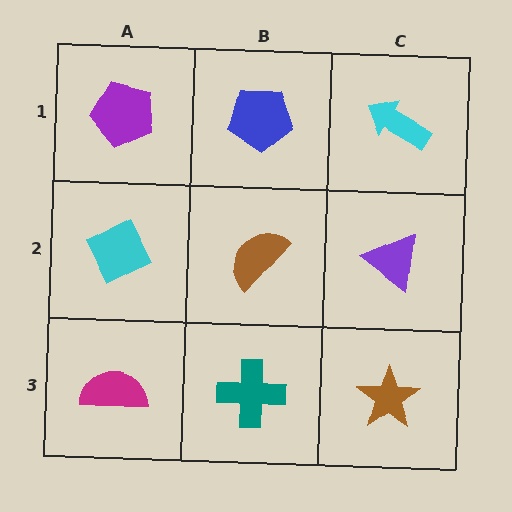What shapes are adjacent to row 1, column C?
A purple triangle (row 2, column C), a blue pentagon (row 1, column B).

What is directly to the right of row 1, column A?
A blue pentagon.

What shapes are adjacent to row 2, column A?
A purple pentagon (row 1, column A), a magenta semicircle (row 3, column A), a brown semicircle (row 2, column B).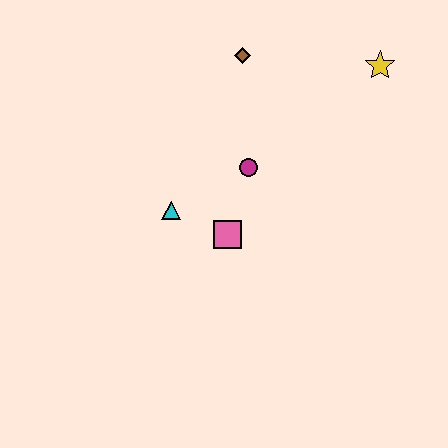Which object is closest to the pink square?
The cyan triangle is closest to the pink square.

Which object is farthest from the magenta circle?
The yellow star is farthest from the magenta circle.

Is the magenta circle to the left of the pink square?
No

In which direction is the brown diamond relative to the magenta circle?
The brown diamond is above the magenta circle.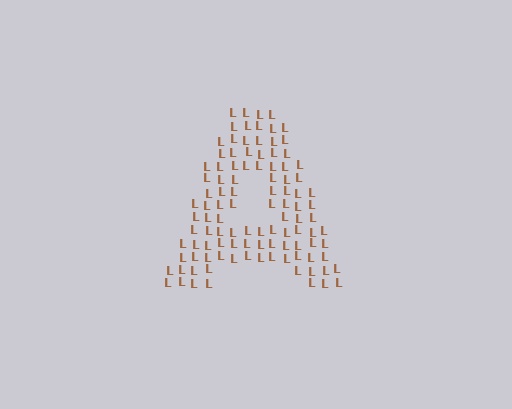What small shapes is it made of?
It is made of small letter L's.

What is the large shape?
The large shape is the letter A.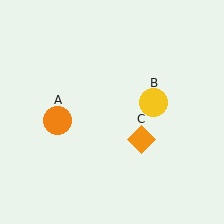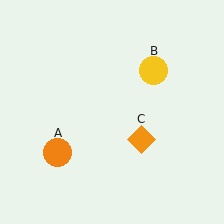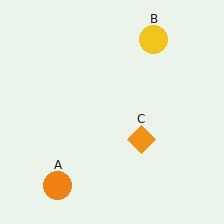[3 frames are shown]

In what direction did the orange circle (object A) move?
The orange circle (object A) moved down.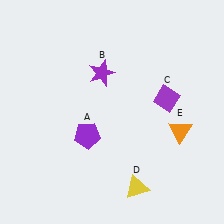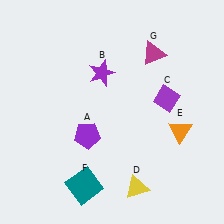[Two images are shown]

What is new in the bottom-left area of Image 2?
A teal square (F) was added in the bottom-left area of Image 2.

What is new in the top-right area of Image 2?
A magenta triangle (G) was added in the top-right area of Image 2.